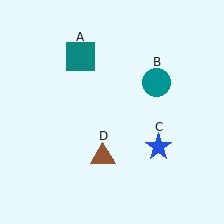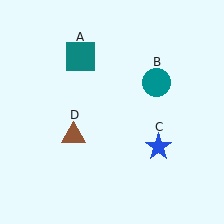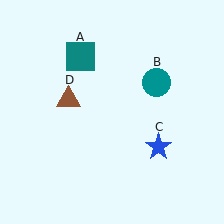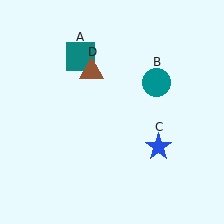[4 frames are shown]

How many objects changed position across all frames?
1 object changed position: brown triangle (object D).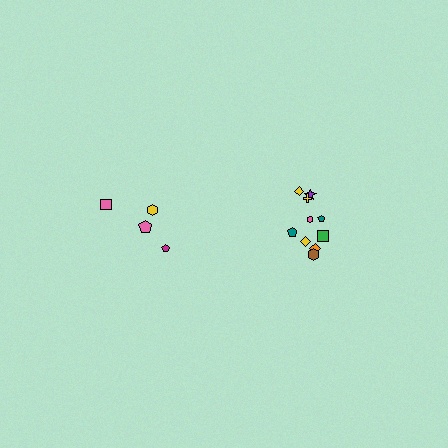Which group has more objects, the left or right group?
The right group.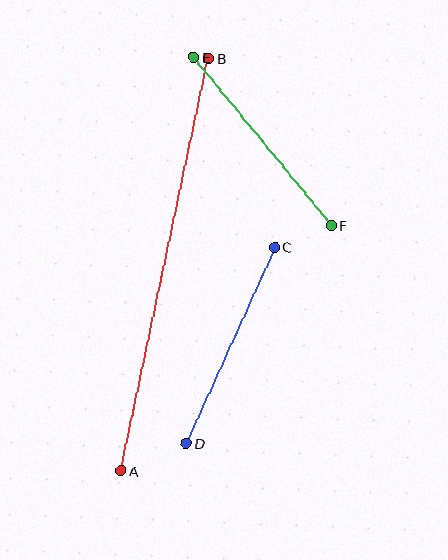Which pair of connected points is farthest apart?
Points A and B are farthest apart.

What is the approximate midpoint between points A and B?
The midpoint is at approximately (165, 265) pixels.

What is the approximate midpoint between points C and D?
The midpoint is at approximately (230, 345) pixels.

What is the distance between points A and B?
The distance is approximately 422 pixels.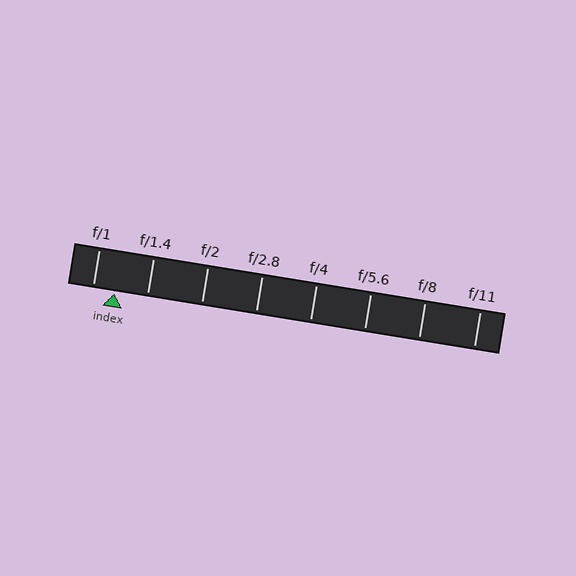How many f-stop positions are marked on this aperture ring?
There are 8 f-stop positions marked.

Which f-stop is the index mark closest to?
The index mark is closest to f/1.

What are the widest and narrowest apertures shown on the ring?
The widest aperture shown is f/1 and the narrowest is f/11.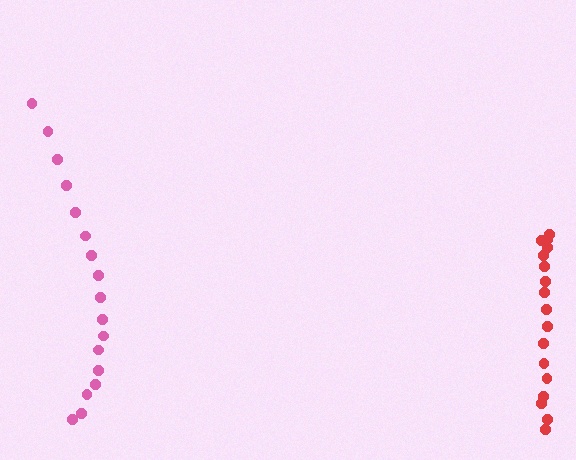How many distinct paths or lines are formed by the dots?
There are 2 distinct paths.